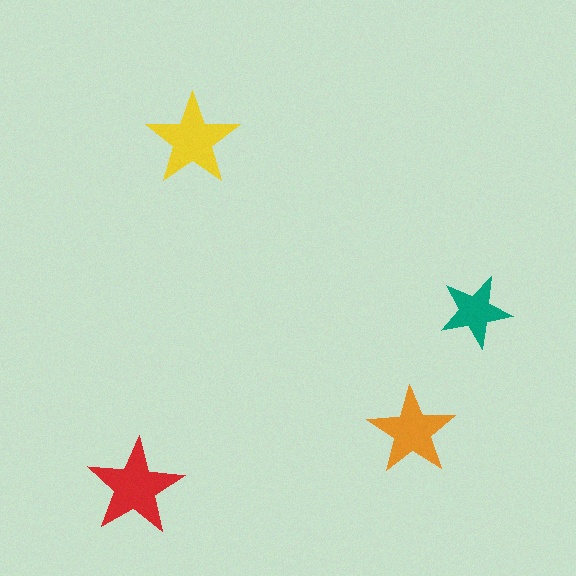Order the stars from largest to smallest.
the red one, the yellow one, the orange one, the teal one.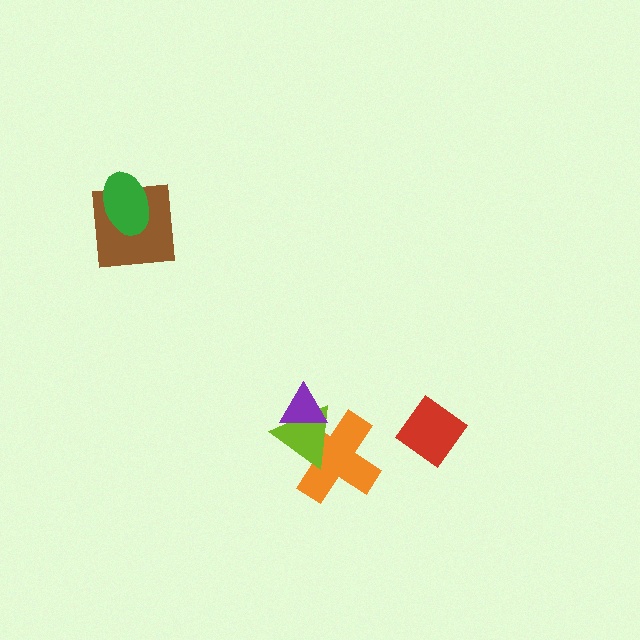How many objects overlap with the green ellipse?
1 object overlaps with the green ellipse.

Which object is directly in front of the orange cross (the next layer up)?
The lime triangle is directly in front of the orange cross.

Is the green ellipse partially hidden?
No, no other shape covers it.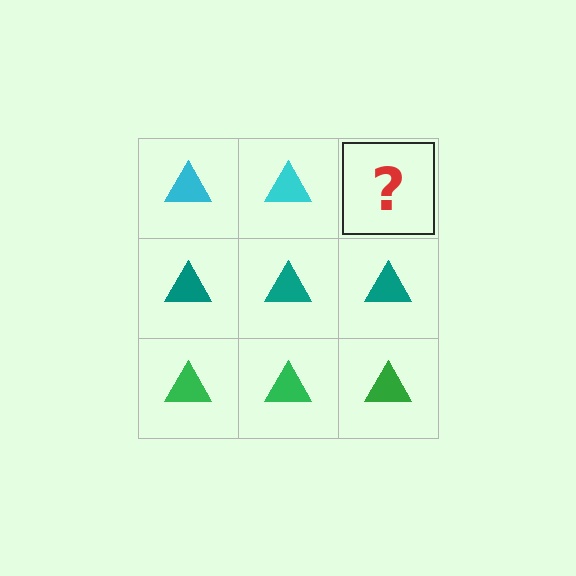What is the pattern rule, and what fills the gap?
The rule is that each row has a consistent color. The gap should be filled with a cyan triangle.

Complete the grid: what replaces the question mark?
The question mark should be replaced with a cyan triangle.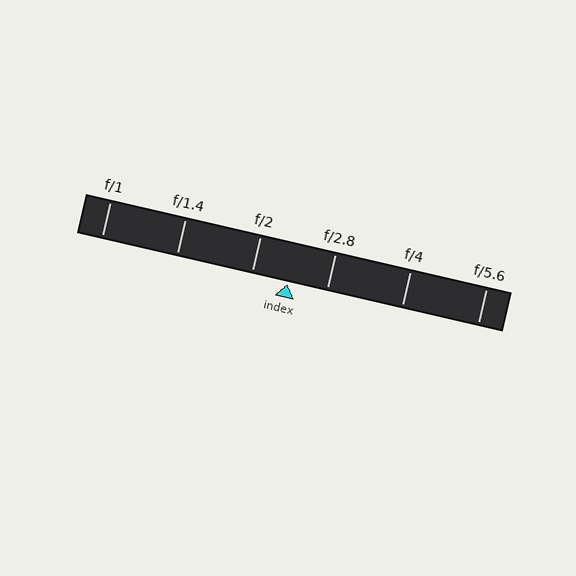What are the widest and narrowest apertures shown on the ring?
The widest aperture shown is f/1 and the narrowest is f/5.6.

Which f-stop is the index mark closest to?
The index mark is closest to f/2.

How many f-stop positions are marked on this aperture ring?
There are 6 f-stop positions marked.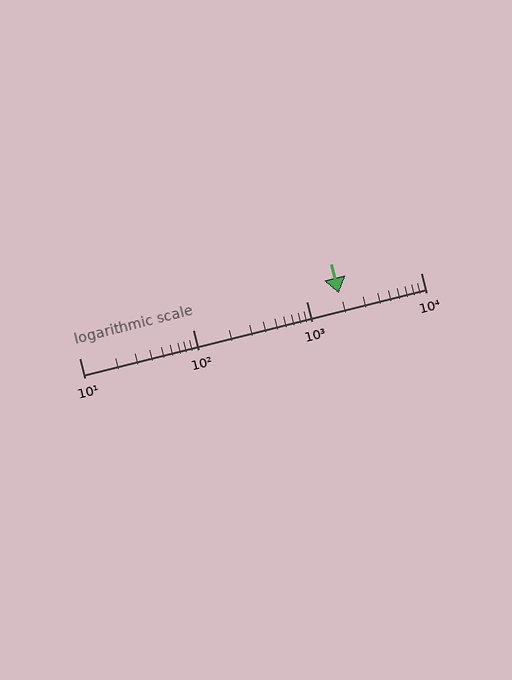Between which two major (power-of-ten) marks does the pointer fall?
The pointer is between 1000 and 10000.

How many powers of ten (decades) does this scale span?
The scale spans 3 decades, from 10 to 10000.